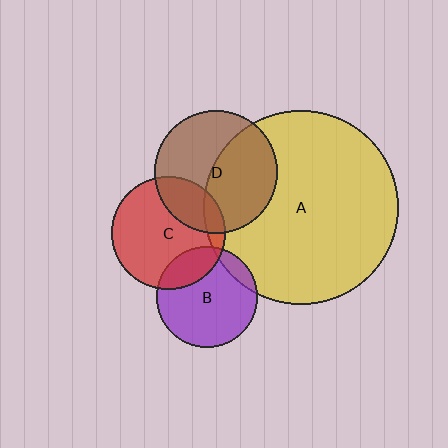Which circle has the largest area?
Circle A (yellow).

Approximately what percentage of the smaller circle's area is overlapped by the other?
Approximately 50%.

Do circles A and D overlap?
Yes.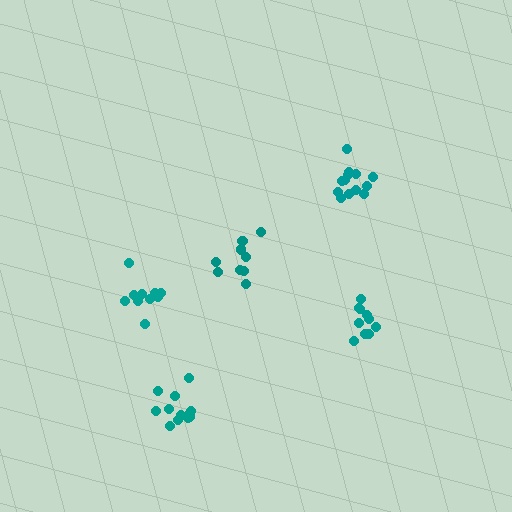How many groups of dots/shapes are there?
There are 5 groups.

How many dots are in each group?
Group 1: 12 dots, Group 2: 10 dots, Group 3: 10 dots, Group 4: 13 dots, Group 5: 10 dots (55 total).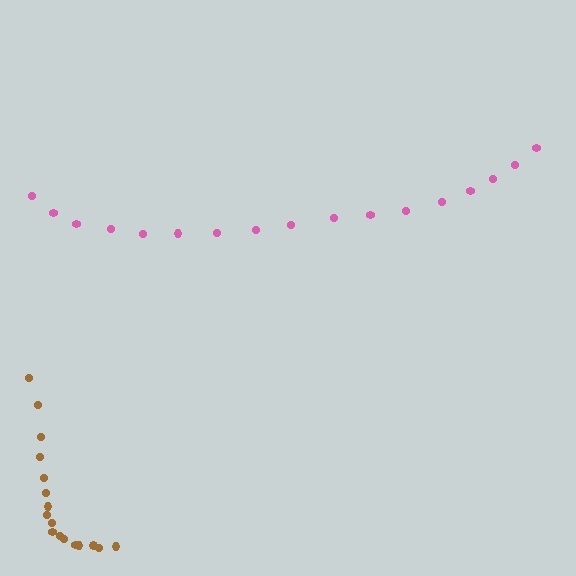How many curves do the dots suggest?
There are 2 distinct paths.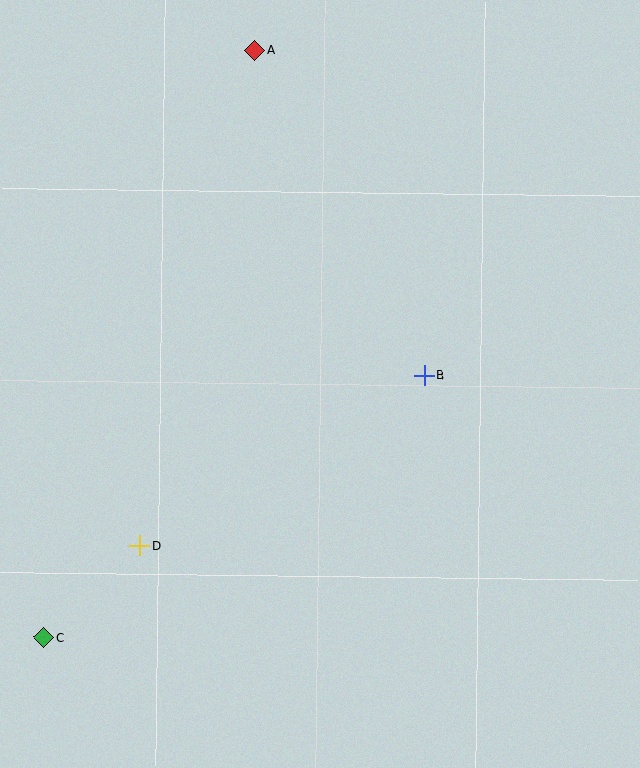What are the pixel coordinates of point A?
Point A is at (255, 50).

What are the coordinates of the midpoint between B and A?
The midpoint between B and A is at (339, 213).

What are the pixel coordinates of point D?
Point D is at (140, 546).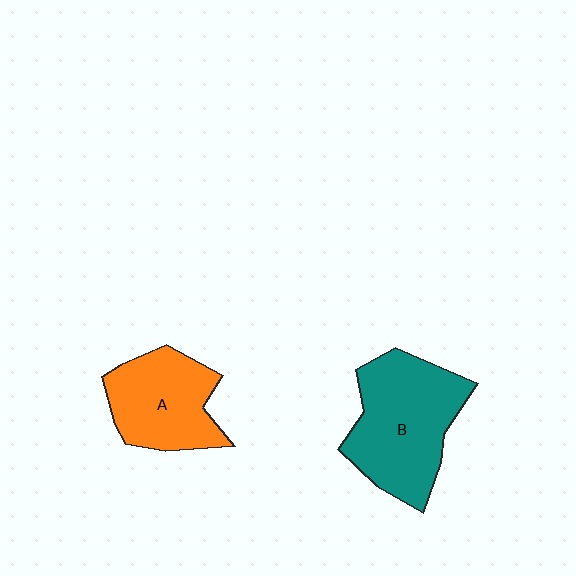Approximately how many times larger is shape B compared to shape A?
Approximately 1.3 times.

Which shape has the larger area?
Shape B (teal).